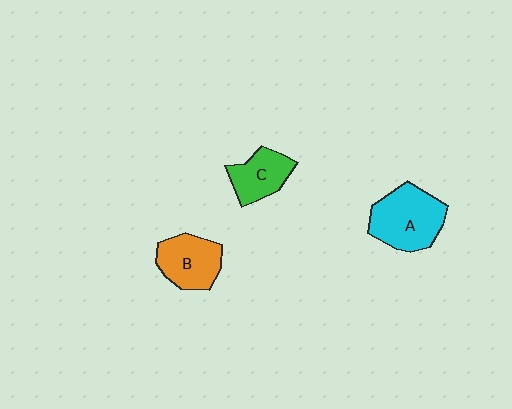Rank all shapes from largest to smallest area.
From largest to smallest: A (cyan), B (orange), C (green).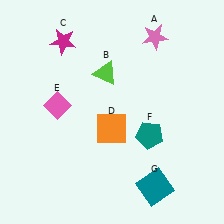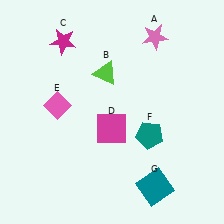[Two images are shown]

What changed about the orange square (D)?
In Image 1, D is orange. In Image 2, it changed to magenta.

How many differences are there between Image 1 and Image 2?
There is 1 difference between the two images.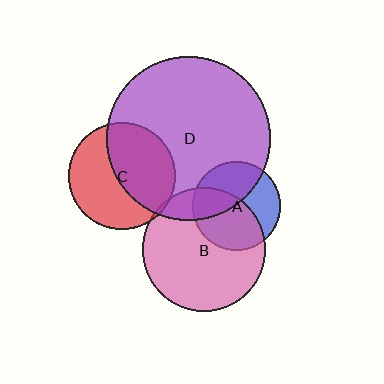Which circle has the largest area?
Circle D (purple).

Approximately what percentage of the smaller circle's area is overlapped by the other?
Approximately 15%.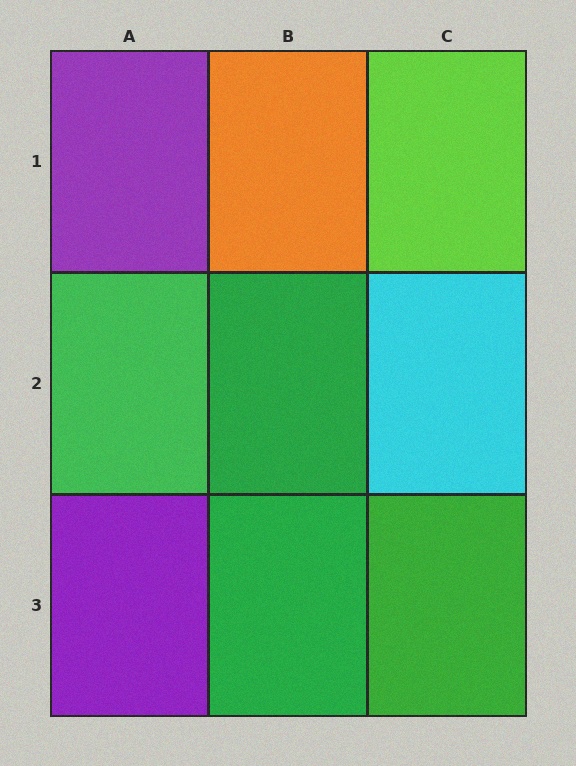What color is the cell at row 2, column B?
Green.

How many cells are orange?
1 cell is orange.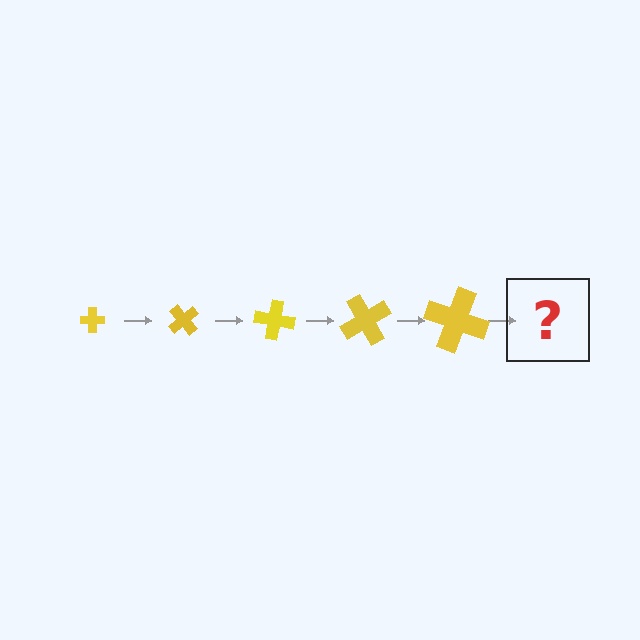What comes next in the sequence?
The next element should be a cross, larger than the previous one and rotated 250 degrees from the start.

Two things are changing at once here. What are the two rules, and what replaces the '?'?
The two rules are that the cross grows larger each step and it rotates 50 degrees each step. The '?' should be a cross, larger than the previous one and rotated 250 degrees from the start.